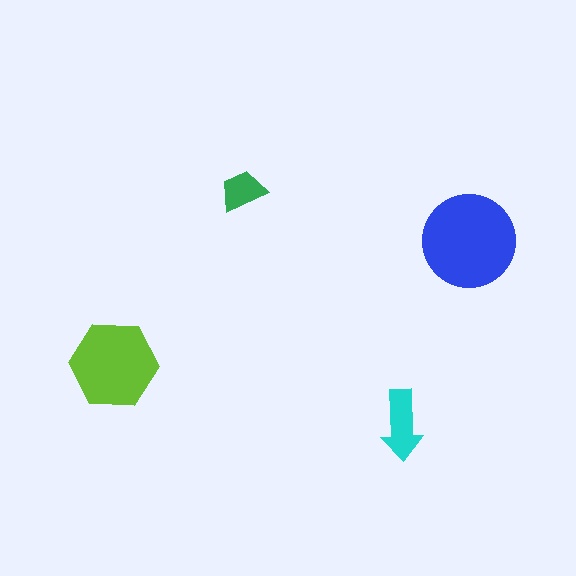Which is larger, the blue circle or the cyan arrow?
The blue circle.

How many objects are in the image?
There are 4 objects in the image.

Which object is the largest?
The blue circle.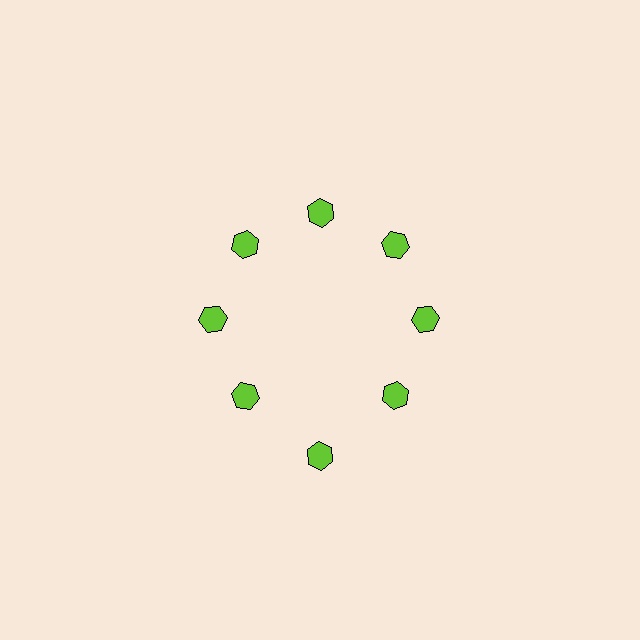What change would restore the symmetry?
The symmetry would be restored by moving it inward, back onto the ring so that all 8 hexagons sit at equal angles and equal distance from the center.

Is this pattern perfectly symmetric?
No. The 8 lime hexagons are arranged in a ring, but one element near the 6 o'clock position is pushed outward from the center, breaking the 8-fold rotational symmetry.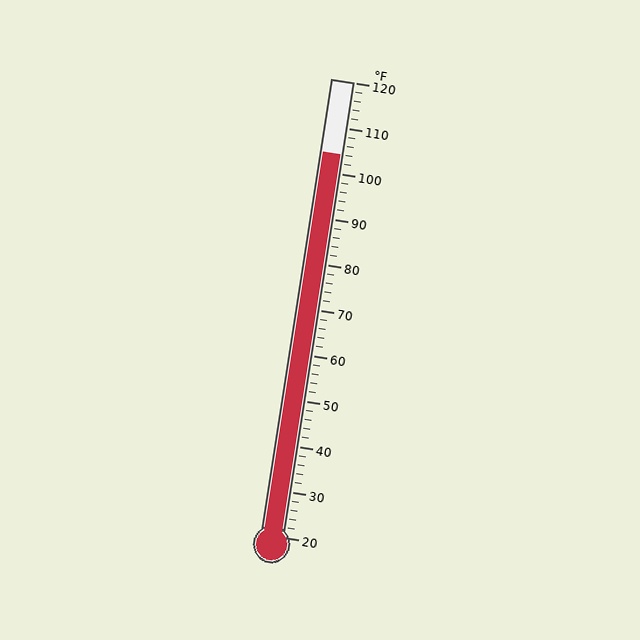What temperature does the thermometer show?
The thermometer shows approximately 104°F.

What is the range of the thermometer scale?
The thermometer scale ranges from 20°F to 120°F.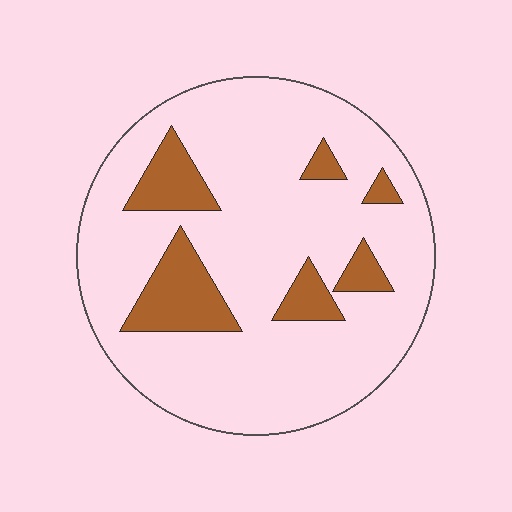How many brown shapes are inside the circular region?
6.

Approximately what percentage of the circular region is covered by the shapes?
Approximately 15%.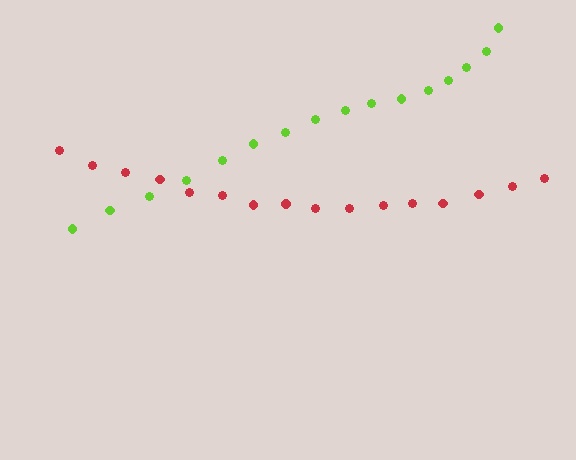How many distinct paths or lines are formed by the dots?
There are 2 distinct paths.